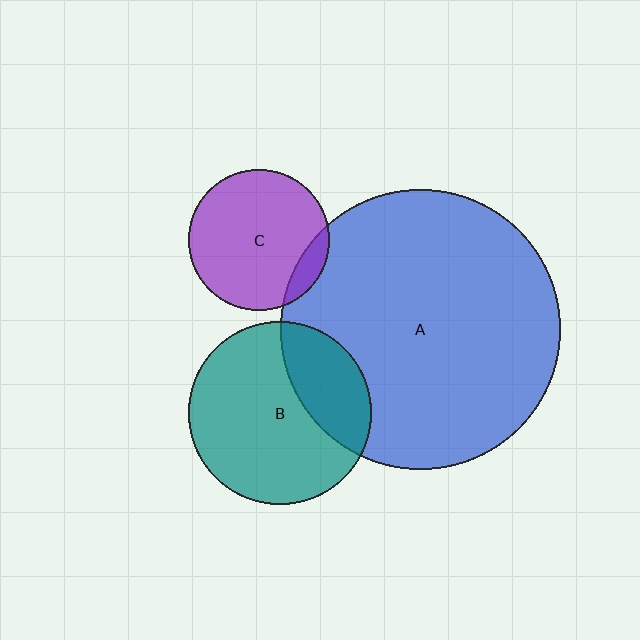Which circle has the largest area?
Circle A (blue).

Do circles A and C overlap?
Yes.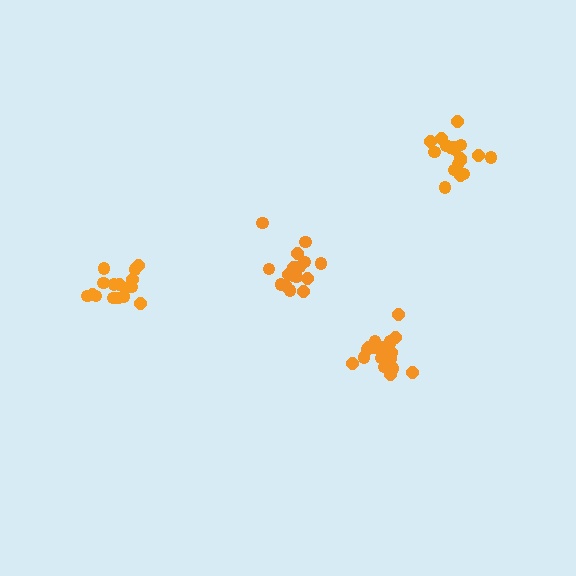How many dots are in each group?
Group 1: 17 dots, Group 2: 18 dots, Group 3: 16 dots, Group 4: 19 dots (70 total).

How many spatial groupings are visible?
There are 4 spatial groupings.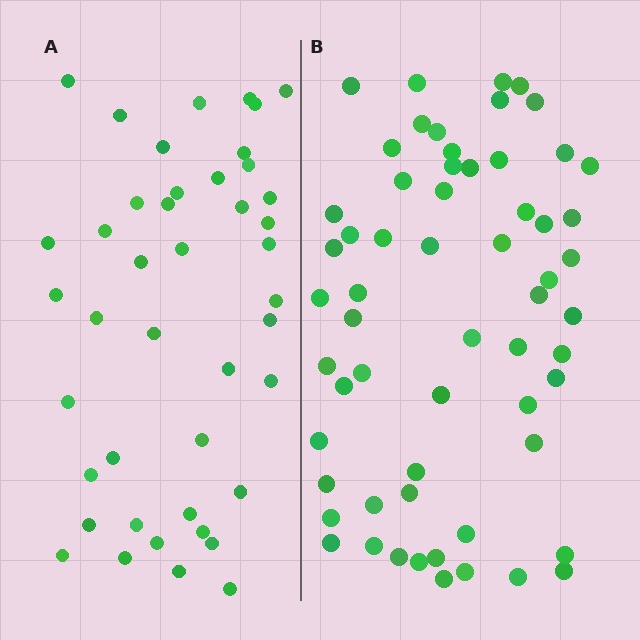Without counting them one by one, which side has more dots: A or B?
Region B (the right region) has more dots.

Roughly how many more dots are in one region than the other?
Region B has approximately 15 more dots than region A.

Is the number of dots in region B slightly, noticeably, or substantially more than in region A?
Region B has noticeably more, but not dramatically so. The ratio is roughly 1.4 to 1.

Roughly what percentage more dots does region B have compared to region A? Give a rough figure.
About 40% more.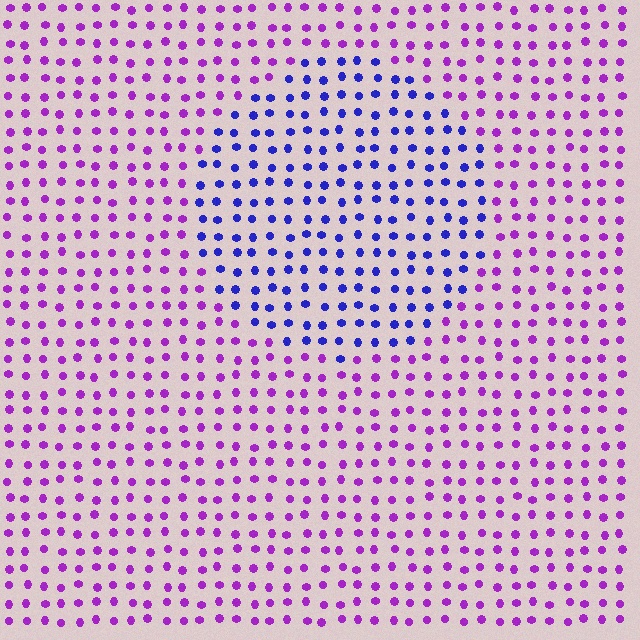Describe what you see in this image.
The image is filled with small purple elements in a uniform arrangement. A circle-shaped region is visible where the elements are tinted to a slightly different hue, forming a subtle color boundary.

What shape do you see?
I see a circle.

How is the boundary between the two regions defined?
The boundary is defined purely by a slight shift in hue (about 47 degrees). Spacing, size, and orientation are identical on both sides.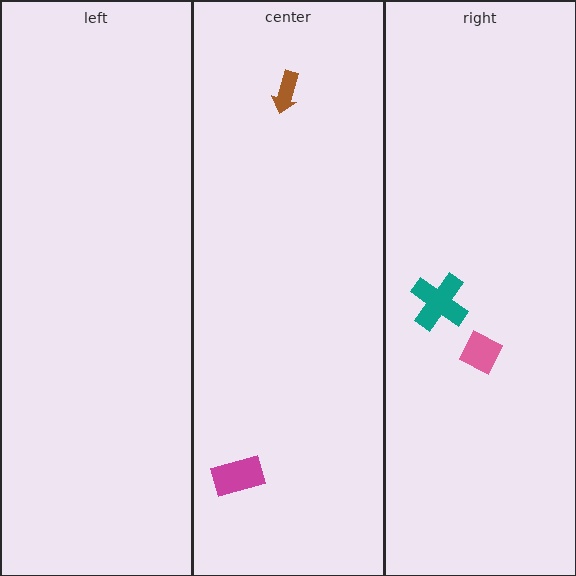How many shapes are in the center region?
2.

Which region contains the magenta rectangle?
The center region.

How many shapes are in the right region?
2.